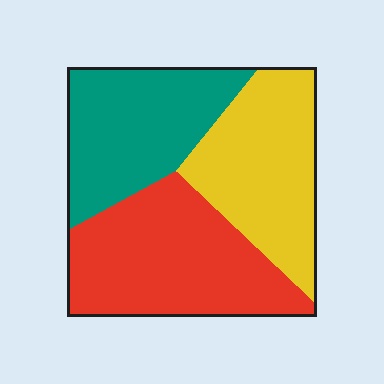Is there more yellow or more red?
Red.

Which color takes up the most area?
Red, at roughly 40%.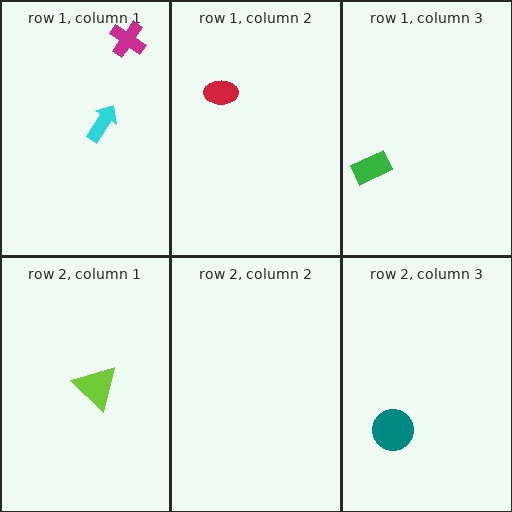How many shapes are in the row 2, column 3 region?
1.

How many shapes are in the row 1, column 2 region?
1.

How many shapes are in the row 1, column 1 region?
2.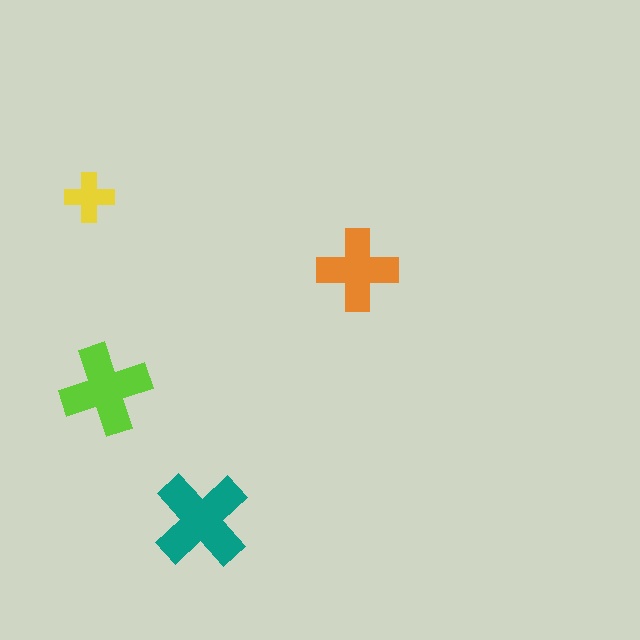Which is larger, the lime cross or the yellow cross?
The lime one.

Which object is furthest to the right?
The orange cross is rightmost.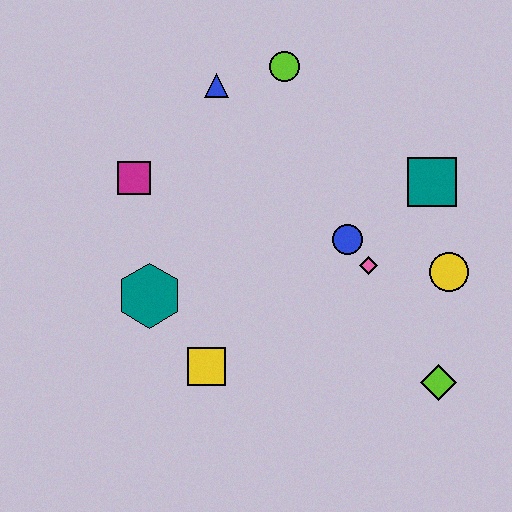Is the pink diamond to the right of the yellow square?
Yes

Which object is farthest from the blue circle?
The magenta square is farthest from the blue circle.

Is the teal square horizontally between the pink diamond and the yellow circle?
Yes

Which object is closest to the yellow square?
The teal hexagon is closest to the yellow square.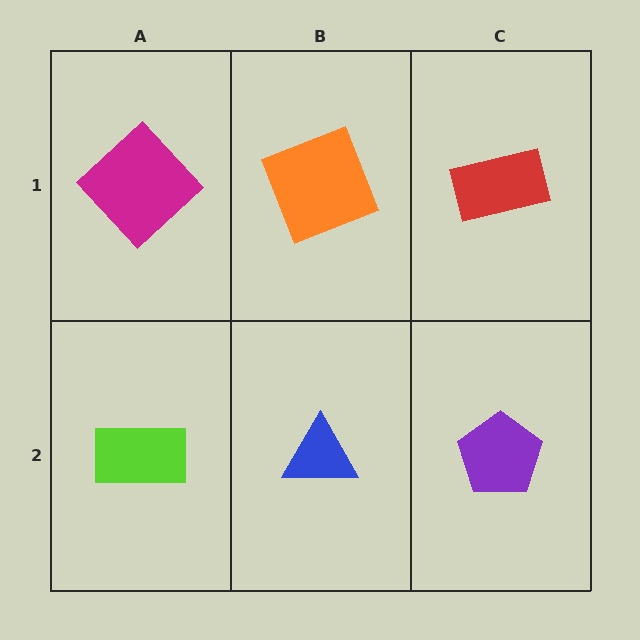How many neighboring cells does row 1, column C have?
2.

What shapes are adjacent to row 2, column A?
A magenta diamond (row 1, column A), a blue triangle (row 2, column B).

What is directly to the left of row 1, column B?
A magenta diamond.